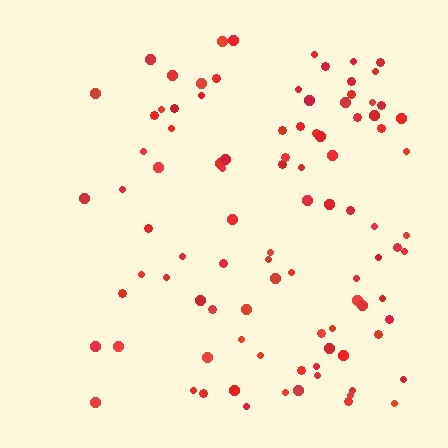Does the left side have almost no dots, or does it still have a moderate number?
Still a moderate number, just noticeably fewer than the right.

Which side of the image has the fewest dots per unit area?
The left.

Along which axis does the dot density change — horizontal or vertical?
Horizontal.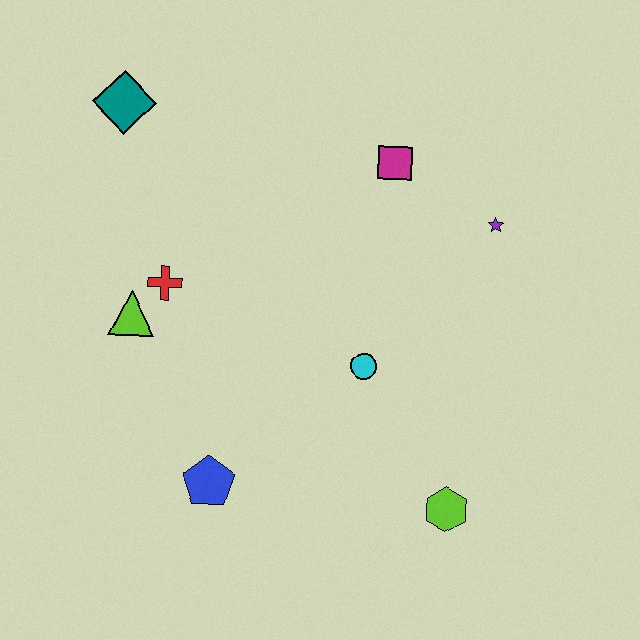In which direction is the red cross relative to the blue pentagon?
The red cross is above the blue pentagon.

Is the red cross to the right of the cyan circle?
No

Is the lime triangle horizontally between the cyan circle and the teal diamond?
Yes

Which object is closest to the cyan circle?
The lime hexagon is closest to the cyan circle.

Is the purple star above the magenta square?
No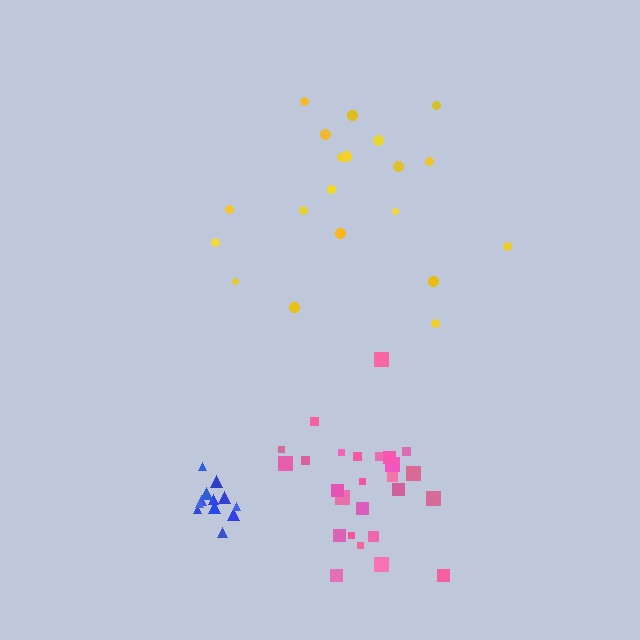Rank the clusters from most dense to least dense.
blue, pink, yellow.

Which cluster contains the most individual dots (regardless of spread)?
Pink (26).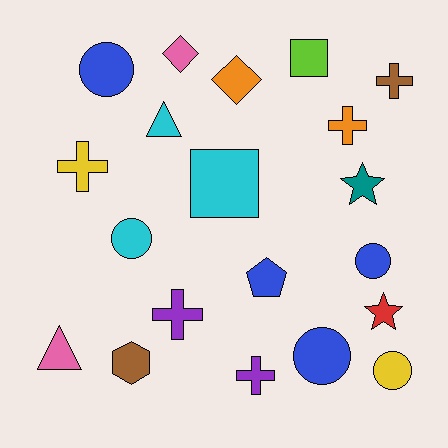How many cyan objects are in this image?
There are 3 cyan objects.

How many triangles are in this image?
There are 2 triangles.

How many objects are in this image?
There are 20 objects.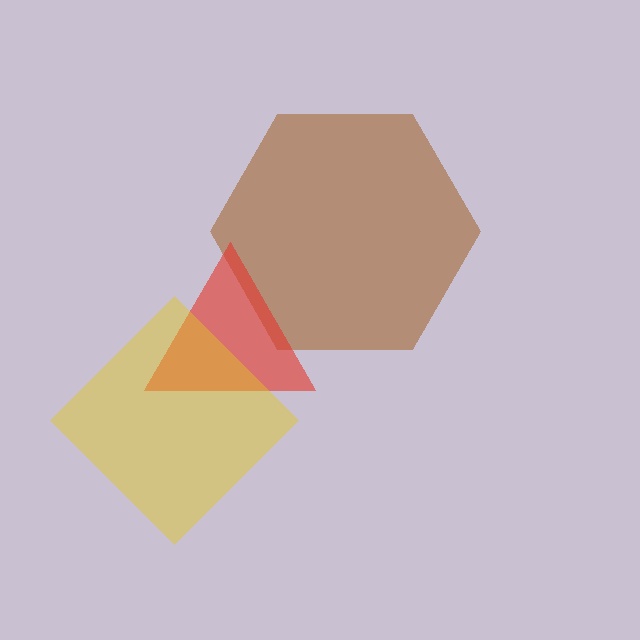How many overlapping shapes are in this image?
There are 3 overlapping shapes in the image.